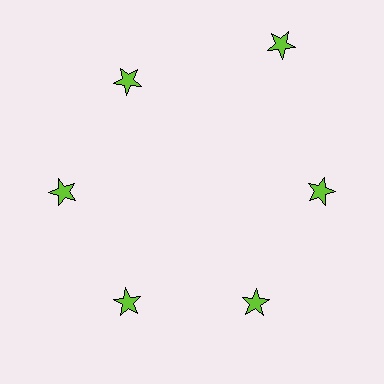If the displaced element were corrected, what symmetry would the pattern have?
It would have 6-fold rotational symmetry — the pattern would map onto itself every 60 degrees.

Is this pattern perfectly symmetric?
No. The 6 lime stars are arranged in a ring, but one element near the 1 o'clock position is pushed outward from the center, breaking the 6-fold rotational symmetry.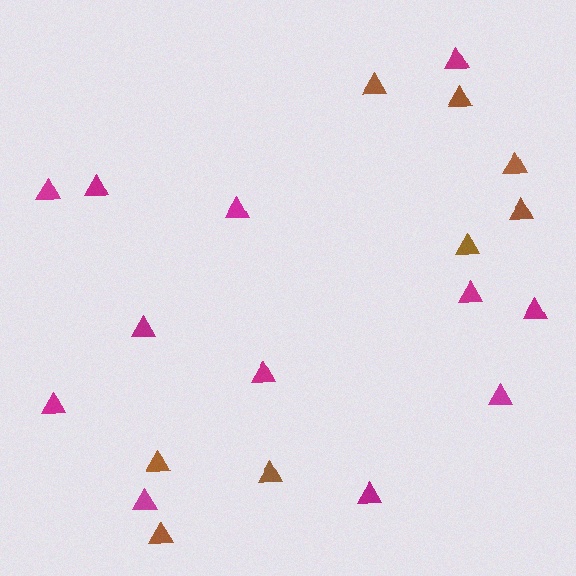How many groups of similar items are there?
There are 2 groups: one group of magenta triangles (12) and one group of brown triangles (8).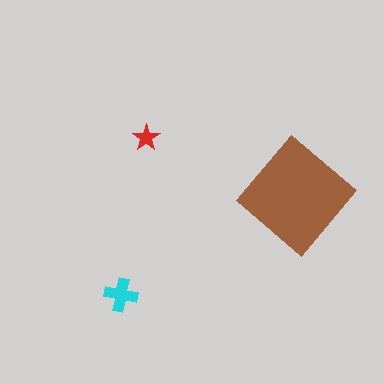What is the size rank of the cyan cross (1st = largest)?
2nd.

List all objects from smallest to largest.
The red star, the cyan cross, the brown diamond.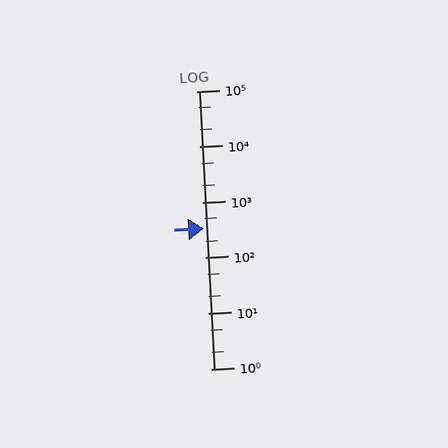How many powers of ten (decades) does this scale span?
The scale spans 5 decades, from 1 to 100000.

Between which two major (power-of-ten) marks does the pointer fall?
The pointer is between 100 and 1000.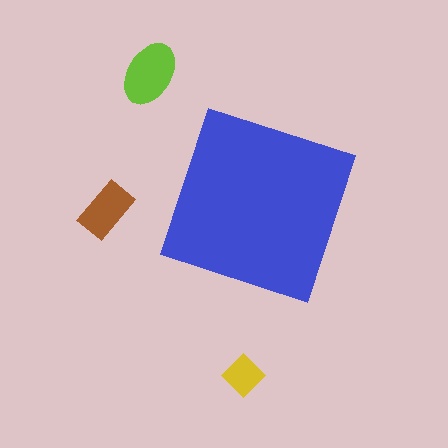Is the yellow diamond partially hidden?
No, the yellow diamond is fully visible.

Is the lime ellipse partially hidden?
No, the lime ellipse is fully visible.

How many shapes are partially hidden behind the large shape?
0 shapes are partially hidden.